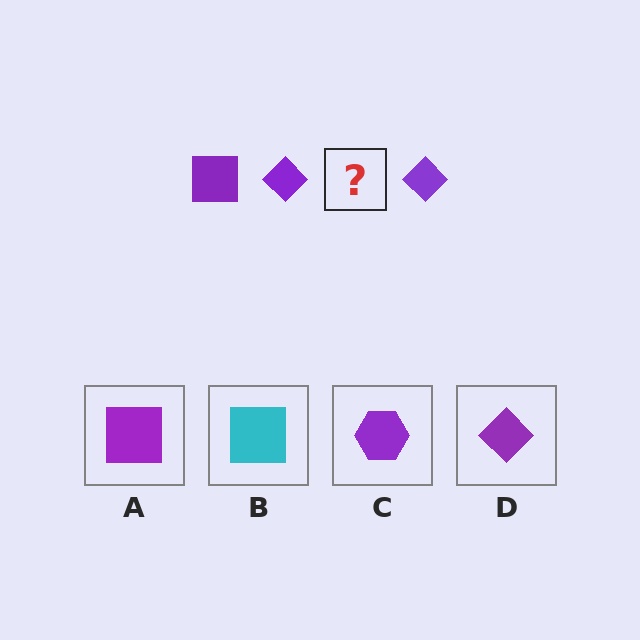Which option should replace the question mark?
Option A.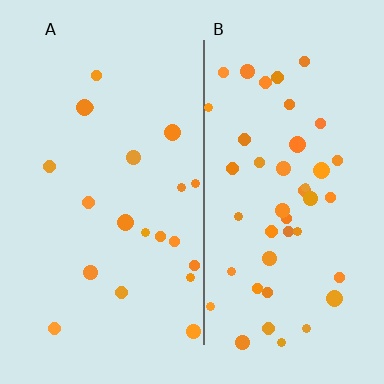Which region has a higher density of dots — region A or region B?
B (the right).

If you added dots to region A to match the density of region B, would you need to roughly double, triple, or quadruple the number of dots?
Approximately double.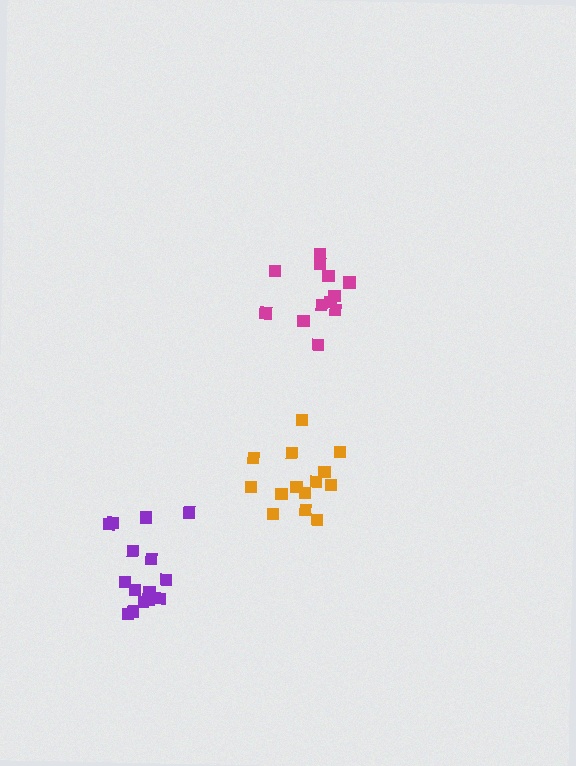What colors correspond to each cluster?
The clusters are colored: purple, magenta, orange.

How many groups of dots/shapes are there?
There are 3 groups.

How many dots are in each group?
Group 1: 15 dots, Group 2: 12 dots, Group 3: 14 dots (41 total).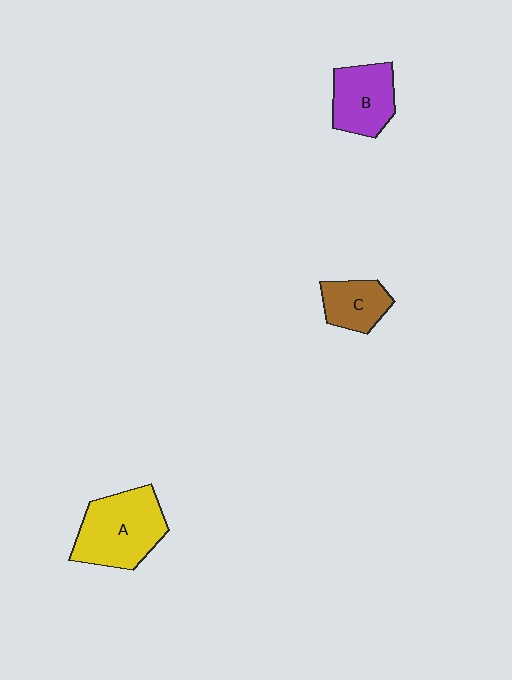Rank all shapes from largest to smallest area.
From largest to smallest: A (yellow), B (purple), C (brown).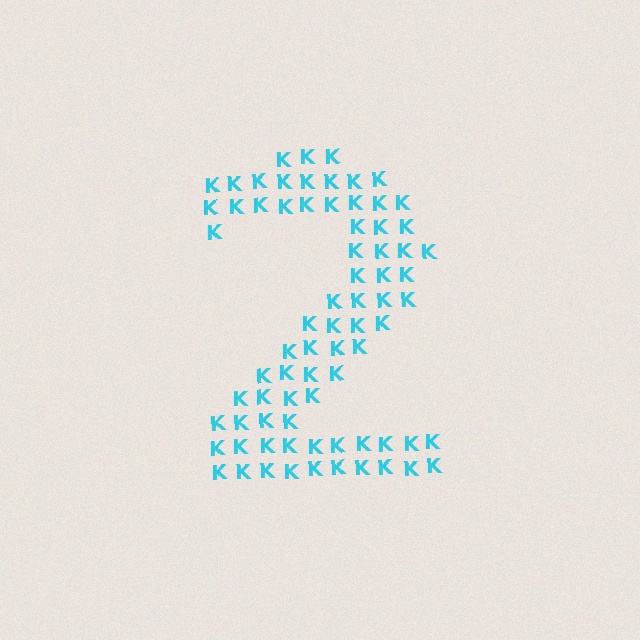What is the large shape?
The large shape is the digit 2.